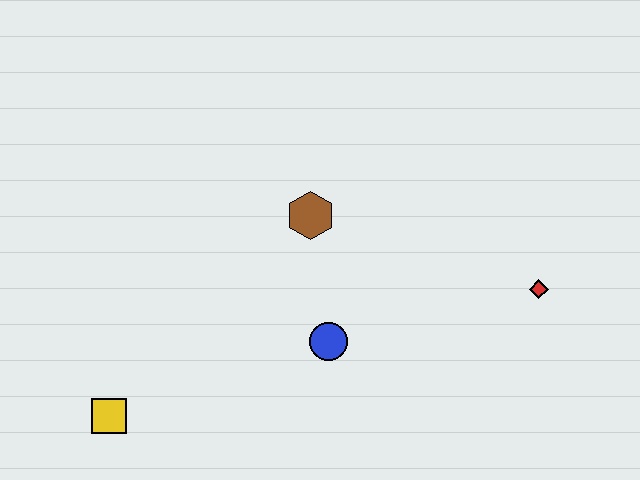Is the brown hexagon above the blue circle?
Yes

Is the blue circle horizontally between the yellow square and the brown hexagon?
No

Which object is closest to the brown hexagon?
The blue circle is closest to the brown hexagon.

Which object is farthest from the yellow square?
The red diamond is farthest from the yellow square.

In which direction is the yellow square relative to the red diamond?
The yellow square is to the left of the red diamond.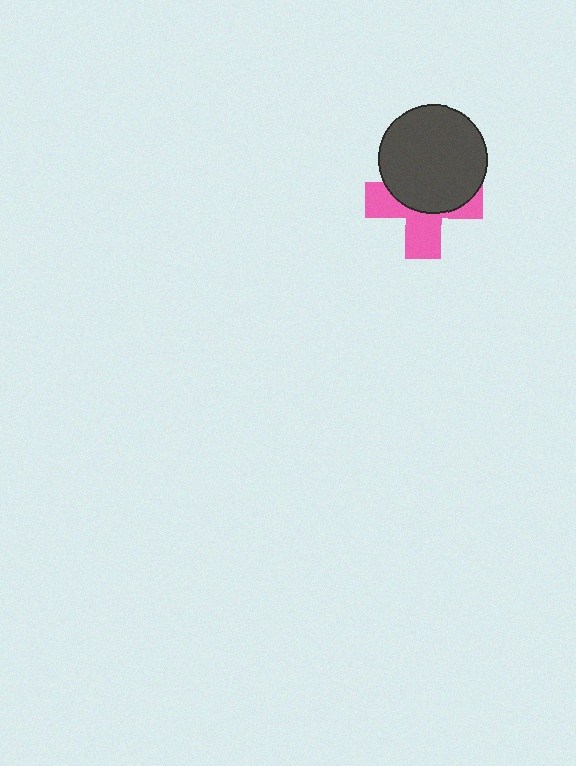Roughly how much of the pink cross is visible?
About half of it is visible (roughly 48%).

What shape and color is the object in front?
The object in front is a dark gray circle.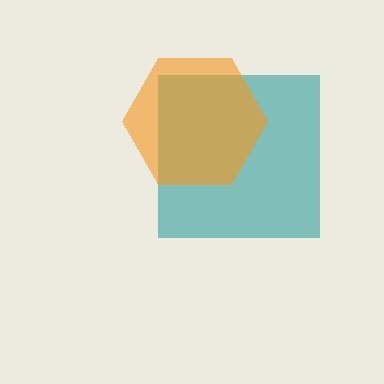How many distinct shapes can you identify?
There are 2 distinct shapes: a teal square, an orange hexagon.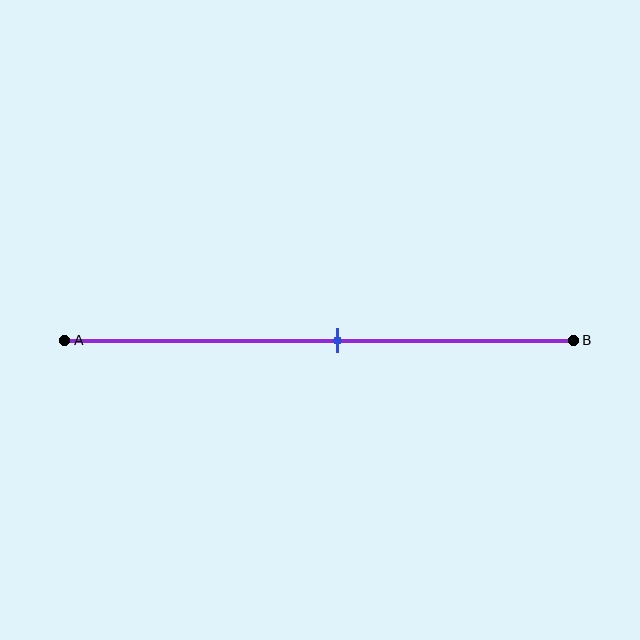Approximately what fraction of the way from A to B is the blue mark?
The blue mark is approximately 55% of the way from A to B.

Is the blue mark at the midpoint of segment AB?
No, the mark is at about 55% from A, not at the 50% midpoint.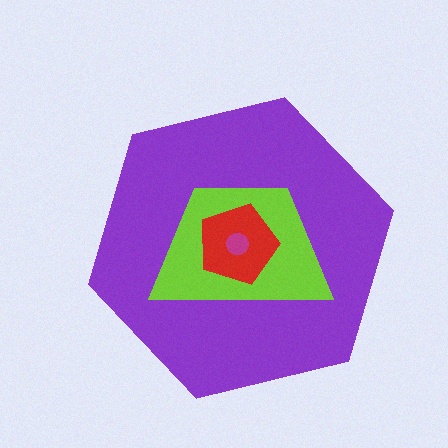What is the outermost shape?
The purple hexagon.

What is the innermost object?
The magenta circle.